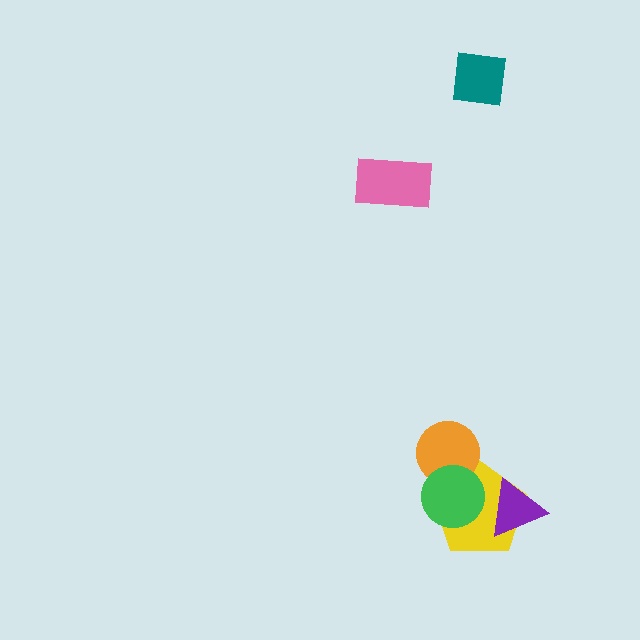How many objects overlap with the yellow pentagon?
3 objects overlap with the yellow pentagon.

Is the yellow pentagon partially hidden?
Yes, it is partially covered by another shape.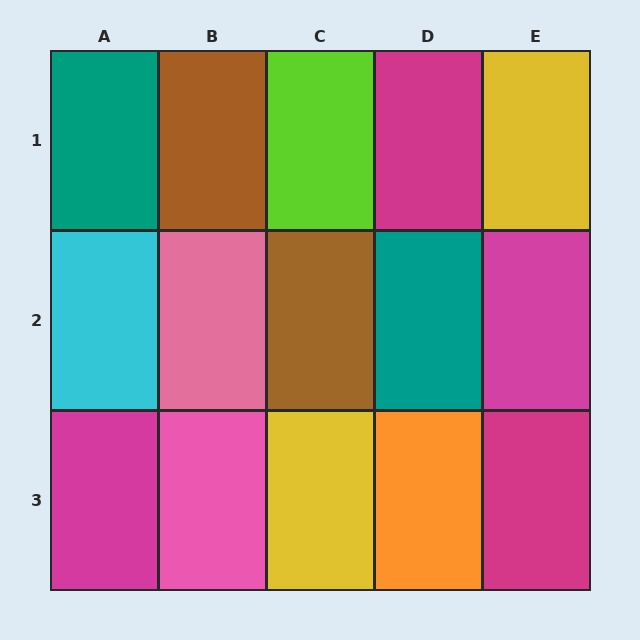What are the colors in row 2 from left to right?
Cyan, pink, brown, teal, magenta.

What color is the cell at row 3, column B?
Pink.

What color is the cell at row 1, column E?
Yellow.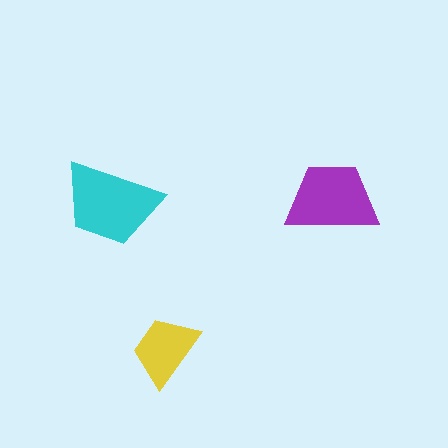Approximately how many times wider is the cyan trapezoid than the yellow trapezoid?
About 1.5 times wider.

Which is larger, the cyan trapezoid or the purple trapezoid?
The cyan one.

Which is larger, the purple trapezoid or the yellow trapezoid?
The purple one.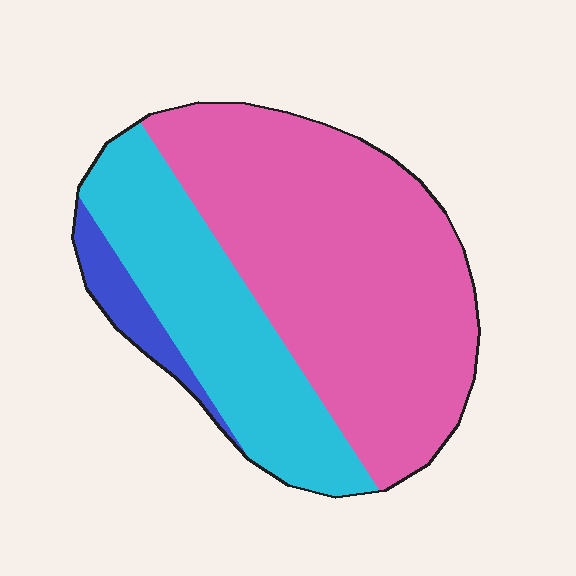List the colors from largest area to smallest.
From largest to smallest: pink, cyan, blue.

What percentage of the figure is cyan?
Cyan covers roughly 30% of the figure.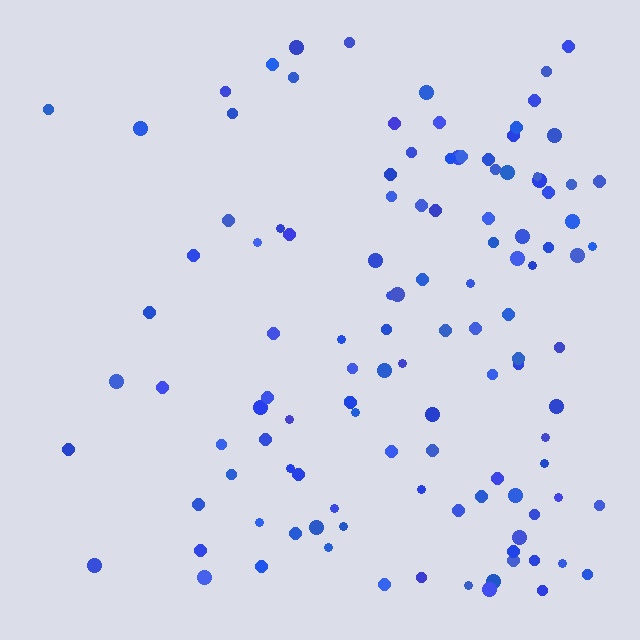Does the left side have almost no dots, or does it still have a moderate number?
Still a moderate number, just noticeably fewer than the right.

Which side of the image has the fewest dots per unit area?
The left.